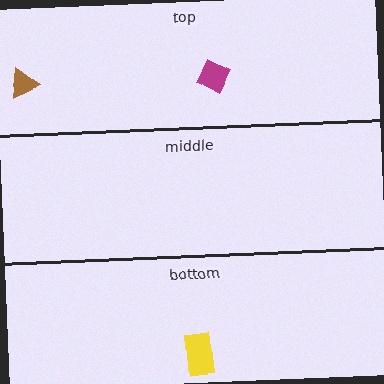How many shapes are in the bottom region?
1.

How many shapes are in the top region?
2.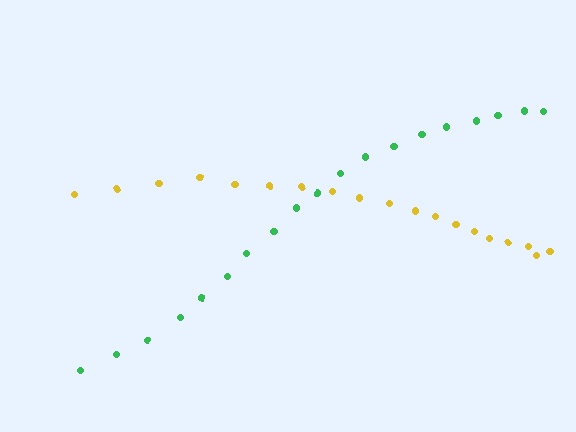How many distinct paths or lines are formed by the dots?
There are 2 distinct paths.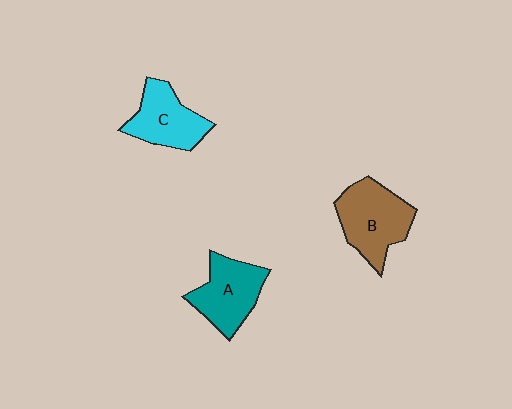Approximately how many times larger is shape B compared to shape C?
Approximately 1.2 times.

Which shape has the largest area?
Shape B (brown).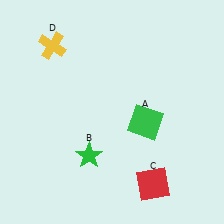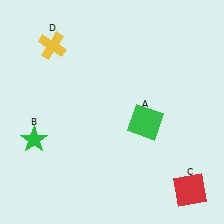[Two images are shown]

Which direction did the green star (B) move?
The green star (B) moved left.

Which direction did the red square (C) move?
The red square (C) moved right.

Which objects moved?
The objects that moved are: the green star (B), the red square (C).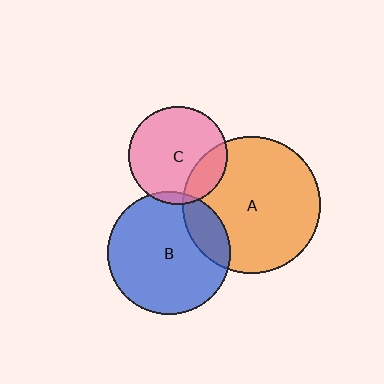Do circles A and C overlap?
Yes.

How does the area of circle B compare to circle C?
Approximately 1.6 times.